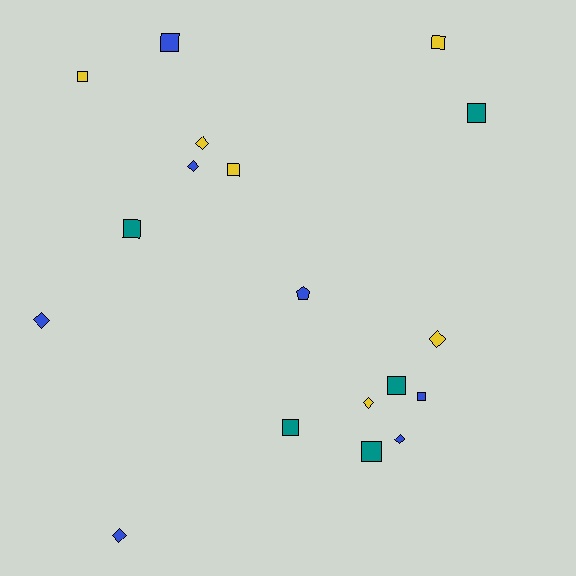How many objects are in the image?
There are 18 objects.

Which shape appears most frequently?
Square, with 10 objects.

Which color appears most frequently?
Blue, with 7 objects.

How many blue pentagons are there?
There is 1 blue pentagon.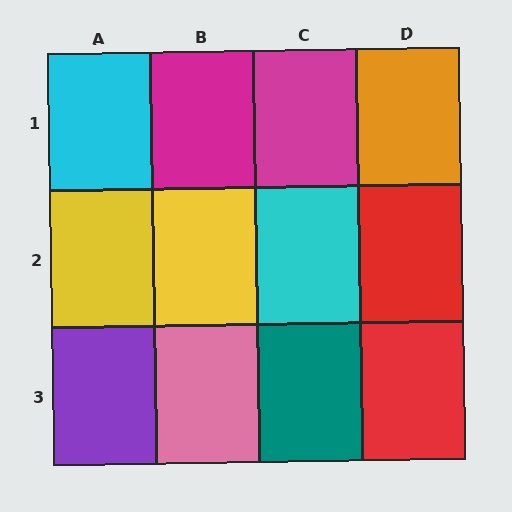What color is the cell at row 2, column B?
Yellow.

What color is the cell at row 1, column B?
Magenta.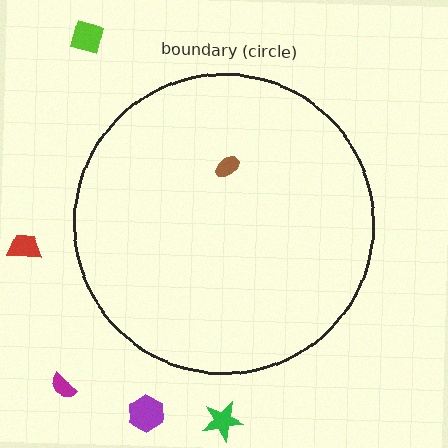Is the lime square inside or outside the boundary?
Outside.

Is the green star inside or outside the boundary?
Outside.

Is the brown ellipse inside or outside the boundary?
Inside.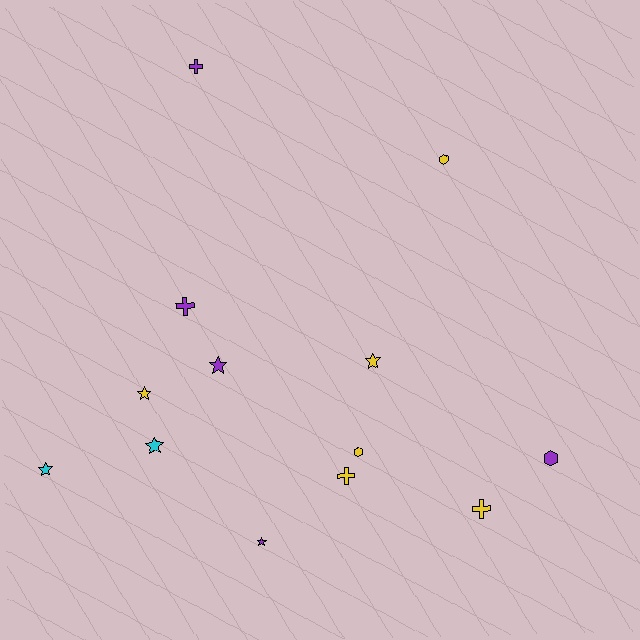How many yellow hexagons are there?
There are 2 yellow hexagons.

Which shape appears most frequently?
Star, with 6 objects.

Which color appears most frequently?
Yellow, with 6 objects.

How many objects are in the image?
There are 13 objects.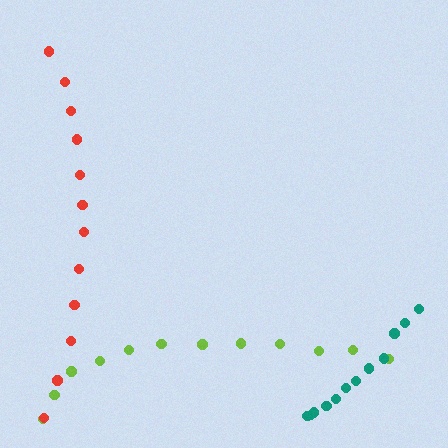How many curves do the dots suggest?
There are 3 distinct paths.